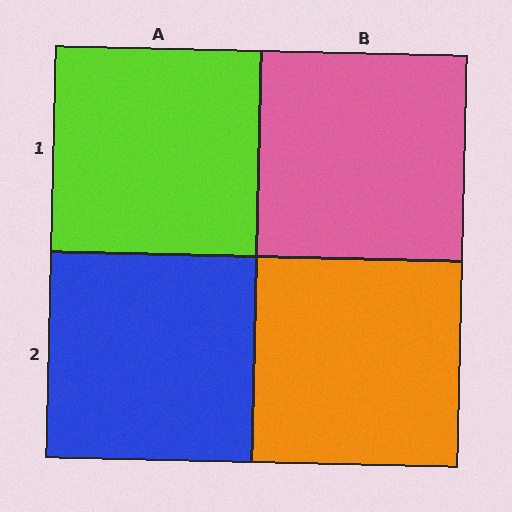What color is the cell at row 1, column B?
Pink.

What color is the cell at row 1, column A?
Lime.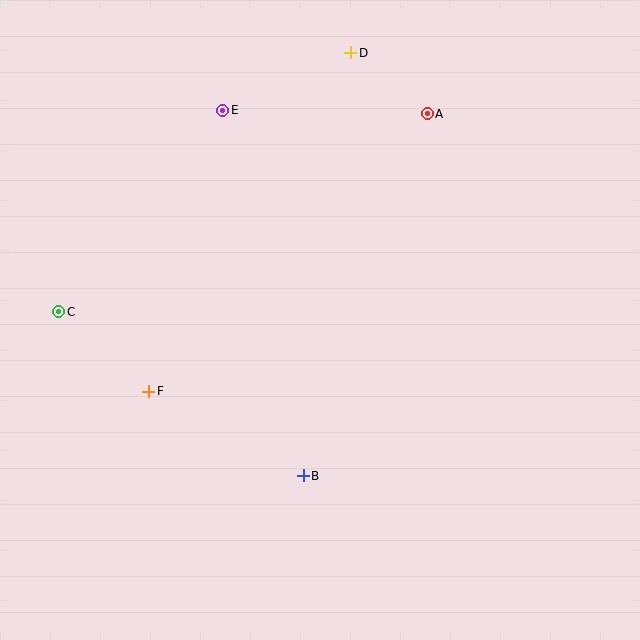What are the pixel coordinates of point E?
Point E is at (223, 110).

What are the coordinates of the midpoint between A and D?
The midpoint between A and D is at (389, 83).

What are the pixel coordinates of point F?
Point F is at (149, 391).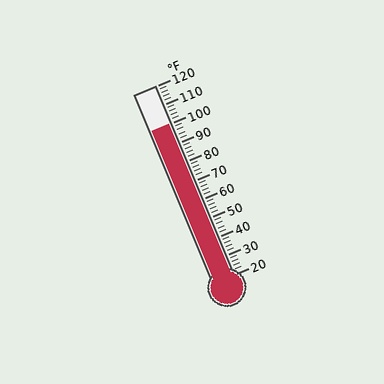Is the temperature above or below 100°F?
The temperature is at 100°F.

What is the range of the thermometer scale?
The thermometer scale ranges from 20°F to 120°F.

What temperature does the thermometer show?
The thermometer shows approximately 100°F.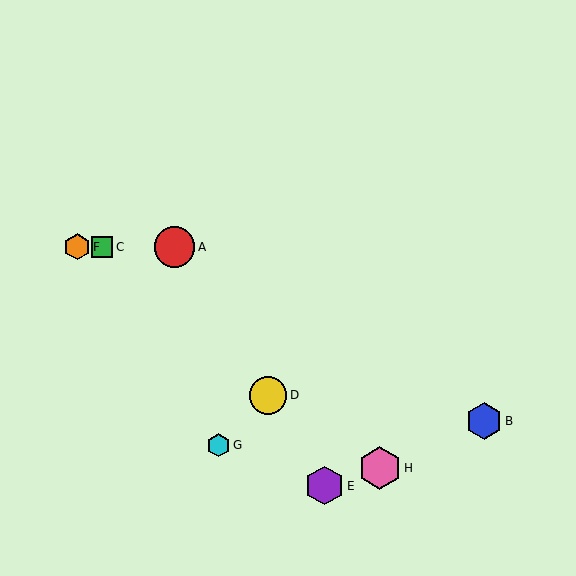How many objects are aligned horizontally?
3 objects (A, C, F) are aligned horizontally.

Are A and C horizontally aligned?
Yes, both are at y≈247.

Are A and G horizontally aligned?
No, A is at y≈247 and G is at y≈445.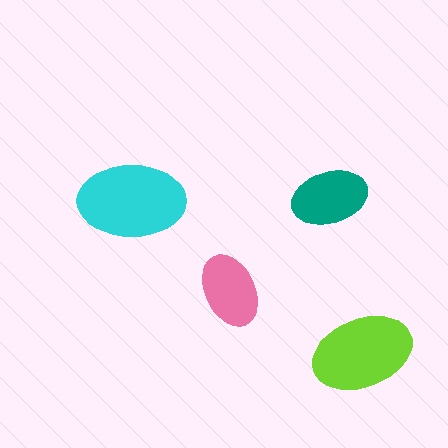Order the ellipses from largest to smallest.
the cyan one, the lime one, the teal one, the pink one.